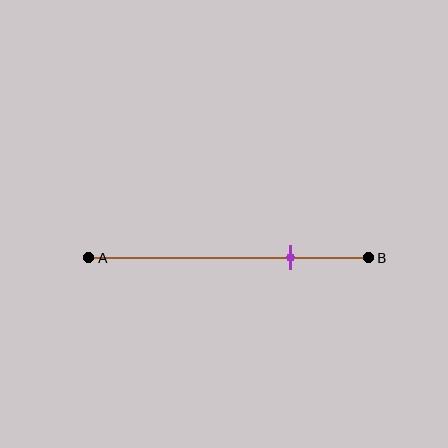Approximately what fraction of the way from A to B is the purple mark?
The purple mark is approximately 70% of the way from A to B.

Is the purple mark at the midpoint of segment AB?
No, the mark is at about 70% from A, not at the 50% midpoint.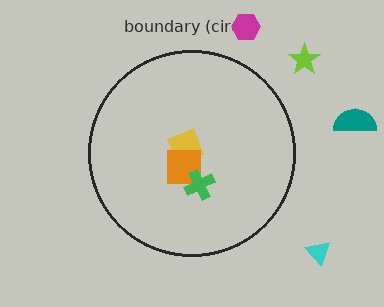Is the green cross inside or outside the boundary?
Inside.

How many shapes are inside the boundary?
3 inside, 4 outside.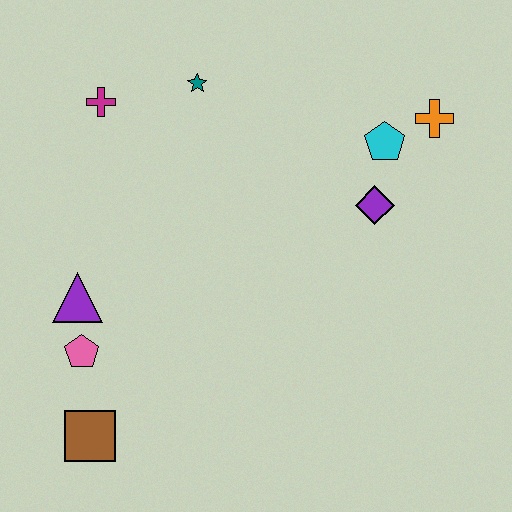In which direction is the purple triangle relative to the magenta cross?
The purple triangle is below the magenta cross.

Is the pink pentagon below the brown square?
No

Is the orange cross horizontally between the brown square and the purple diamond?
No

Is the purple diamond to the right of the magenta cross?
Yes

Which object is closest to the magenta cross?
The teal star is closest to the magenta cross.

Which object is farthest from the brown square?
The orange cross is farthest from the brown square.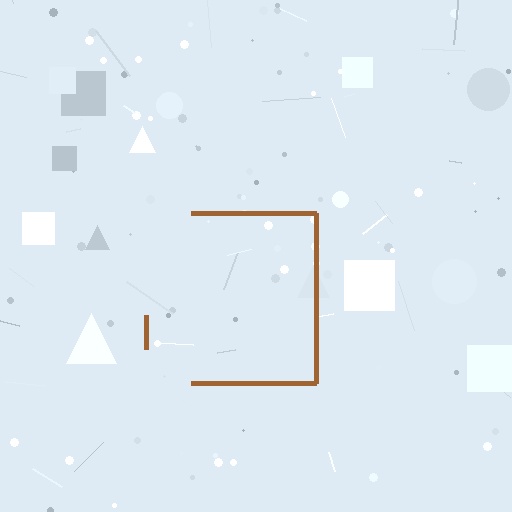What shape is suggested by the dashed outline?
The dashed outline suggests a square.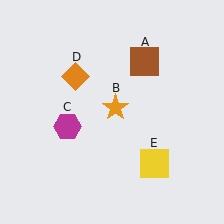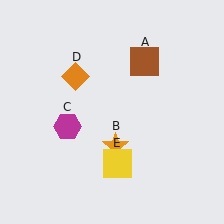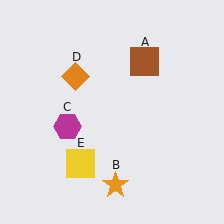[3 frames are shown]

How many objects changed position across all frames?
2 objects changed position: orange star (object B), yellow square (object E).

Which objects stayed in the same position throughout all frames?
Brown square (object A) and magenta hexagon (object C) and orange diamond (object D) remained stationary.